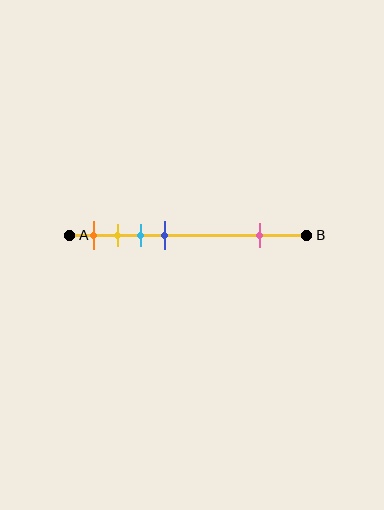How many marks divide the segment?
There are 5 marks dividing the segment.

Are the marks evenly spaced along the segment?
No, the marks are not evenly spaced.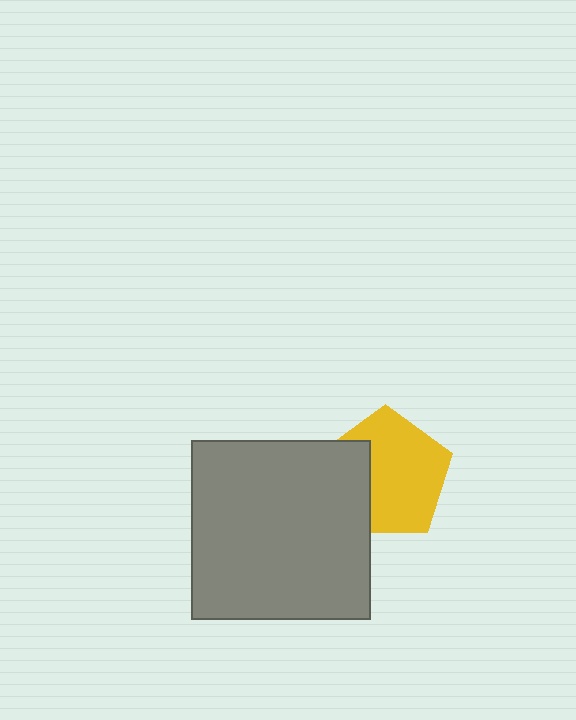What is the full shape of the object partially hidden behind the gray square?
The partially hidden object is a yellow pentagon.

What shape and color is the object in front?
The object in front is a gray square.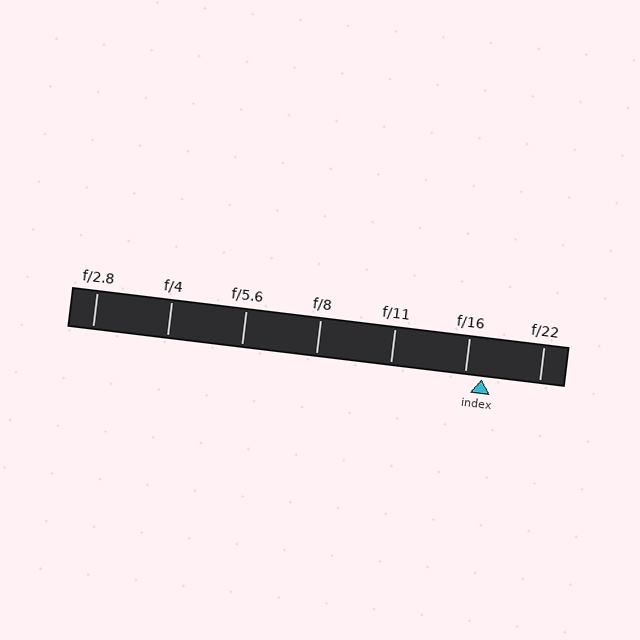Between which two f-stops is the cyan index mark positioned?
The index mark is between f/16 and f/22.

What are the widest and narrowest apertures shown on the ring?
The widest aperture shown is f/2.8 and the narrowest is f/22.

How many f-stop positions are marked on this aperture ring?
There are 7 f-stop positions marked.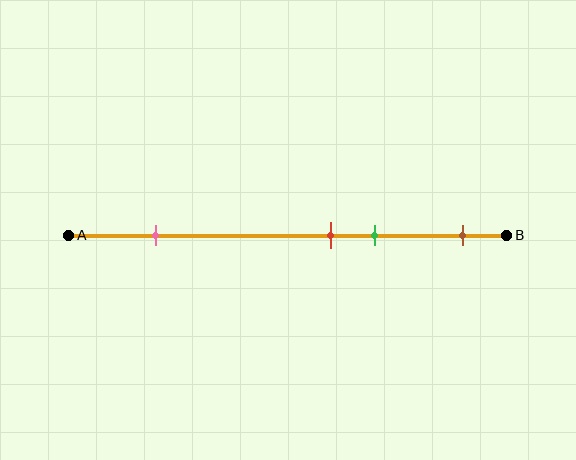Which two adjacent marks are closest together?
The red and green marks are the closest adjacent pair.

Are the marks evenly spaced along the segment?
No, the marks are not evenly spaced.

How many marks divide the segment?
There are 4 marks dividing the segment.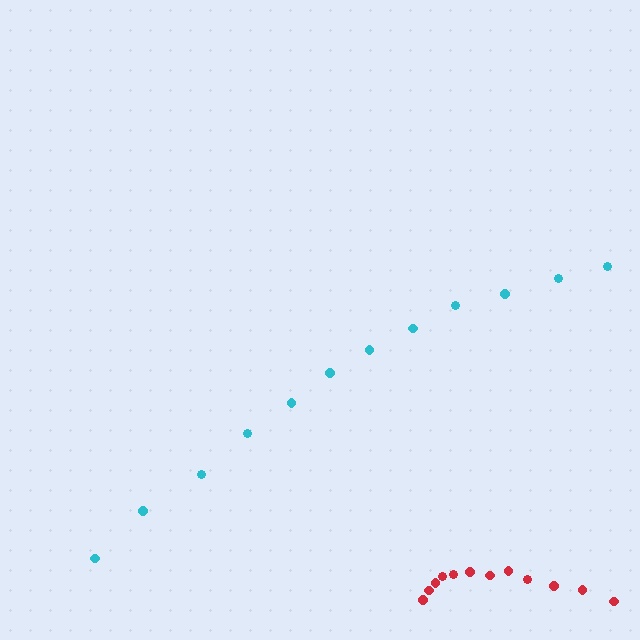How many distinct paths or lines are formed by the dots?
There are 2 distinct paths.